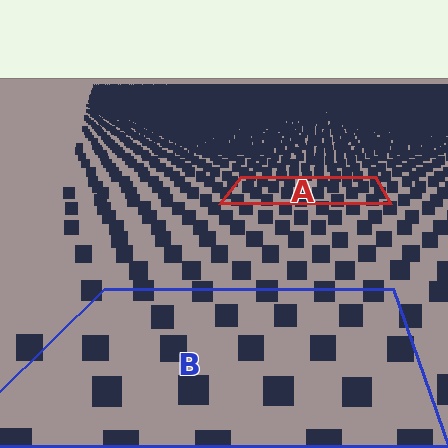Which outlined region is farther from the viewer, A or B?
Region A is farther from the viewer — the texture elements inside it appear smaller and more densely packed.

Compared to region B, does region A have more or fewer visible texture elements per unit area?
Region A has more texture elements per unit area — they are packed more densely because it is farther away.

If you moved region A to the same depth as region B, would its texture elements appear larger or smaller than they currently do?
They would appear larger. At a closer depth, the same texture elements are projected at a bigger on-screen size.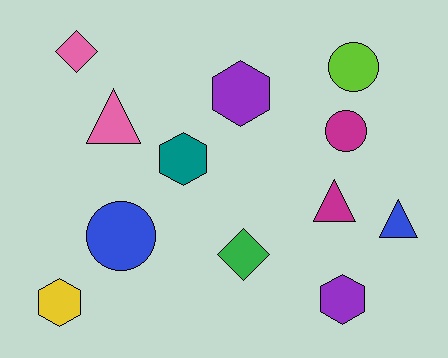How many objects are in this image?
There are 12 objects.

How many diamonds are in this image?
There are 2 diamonds.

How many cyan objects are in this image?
There are no cyan objects.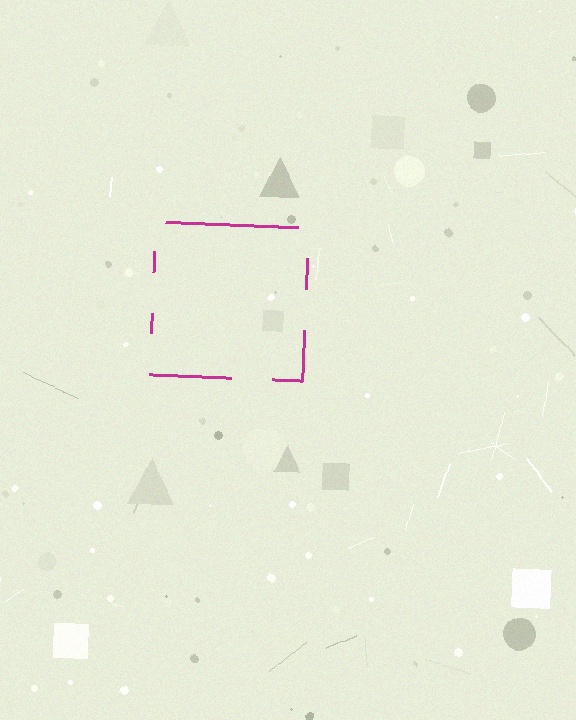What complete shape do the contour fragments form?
The contour fragments form a square.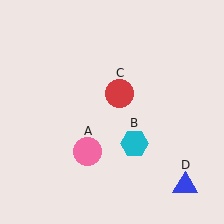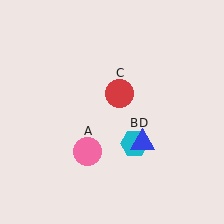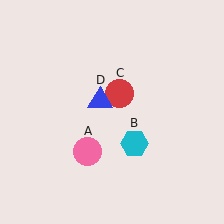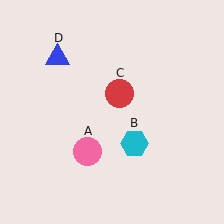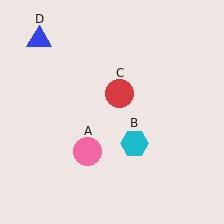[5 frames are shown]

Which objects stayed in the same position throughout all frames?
Pink circle (object A) and cyan hexagon (object B) and red circle (object C) remained stationary.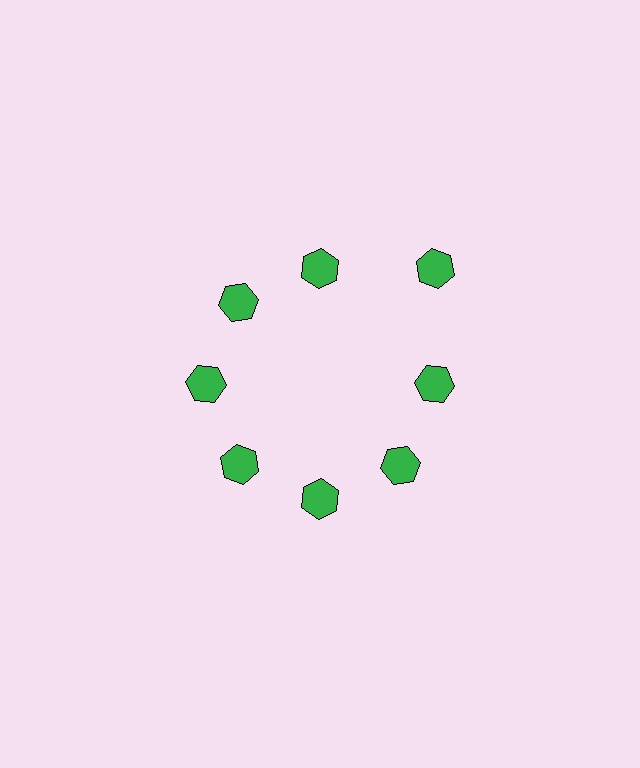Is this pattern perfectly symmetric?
No. The 8 green hexagons are arranged in a ring, but one element near the 2 o'clock position is pushed outward from the center, breaking the 8-fold rotational symmetry.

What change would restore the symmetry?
The symmetry would be restored by moving it inward, back onto the ring so that all 8 hexagons sit at equal angles and equal distance from the center.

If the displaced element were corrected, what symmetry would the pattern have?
It would have 8-fold rotational symmetry — the pattern would map onto itself every 45 degrees.